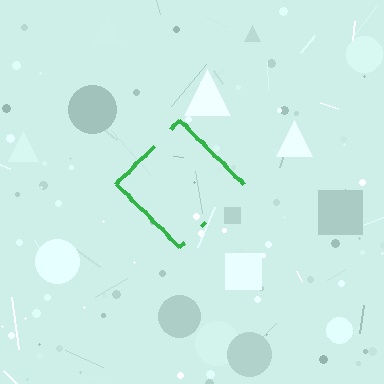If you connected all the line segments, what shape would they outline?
They would outline a diamond.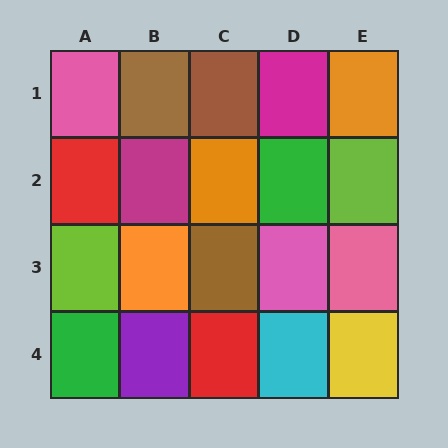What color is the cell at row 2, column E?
Lime.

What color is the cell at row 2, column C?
Orange.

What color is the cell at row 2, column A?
Red.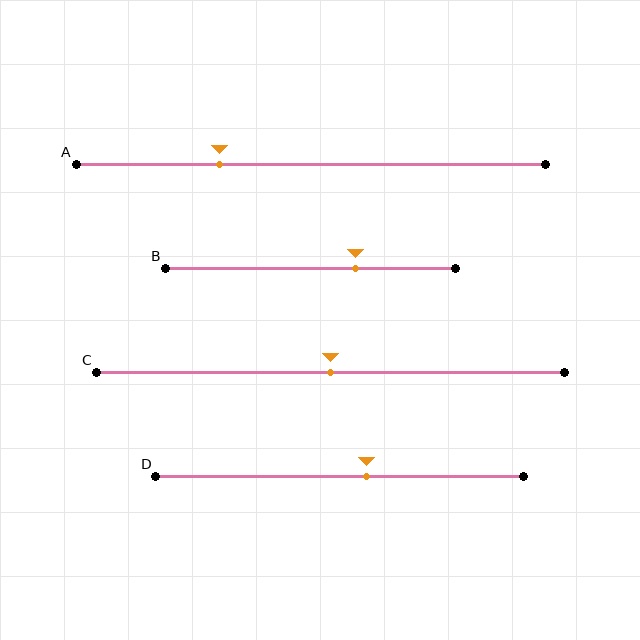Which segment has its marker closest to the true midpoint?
Segment C has its marker closest to the true midpoint.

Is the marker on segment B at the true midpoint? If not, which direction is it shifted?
No, the marker on segment B is shifted to the right by about 16% of the segment length.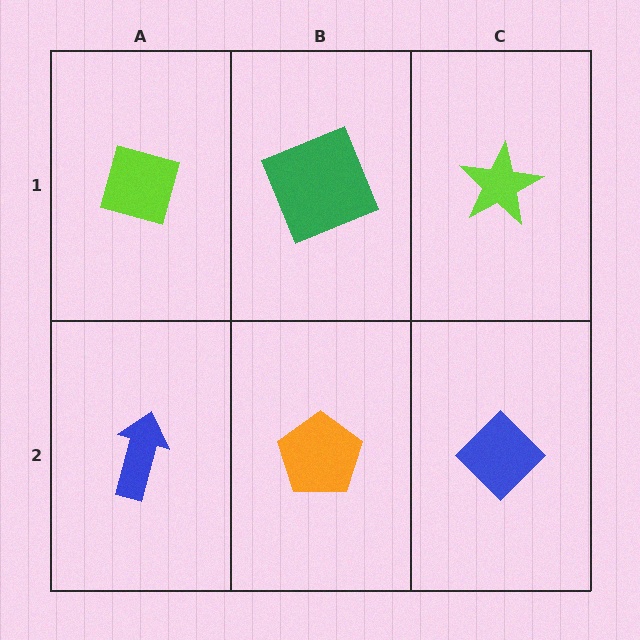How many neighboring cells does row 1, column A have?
2.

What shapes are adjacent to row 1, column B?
An orange pentagon (row 2, column B), a lime diamond (row 1, column A), a lime star (row 1, column C).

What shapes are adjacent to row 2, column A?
A lime diamond (row 1, column A), an orange pentagon (row 2, column B).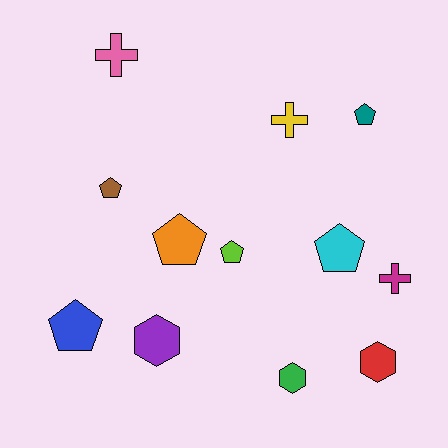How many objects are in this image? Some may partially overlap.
There are 12 objects.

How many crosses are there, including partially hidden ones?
There are 3 crosses.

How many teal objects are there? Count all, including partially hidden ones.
There is 1 teal object.